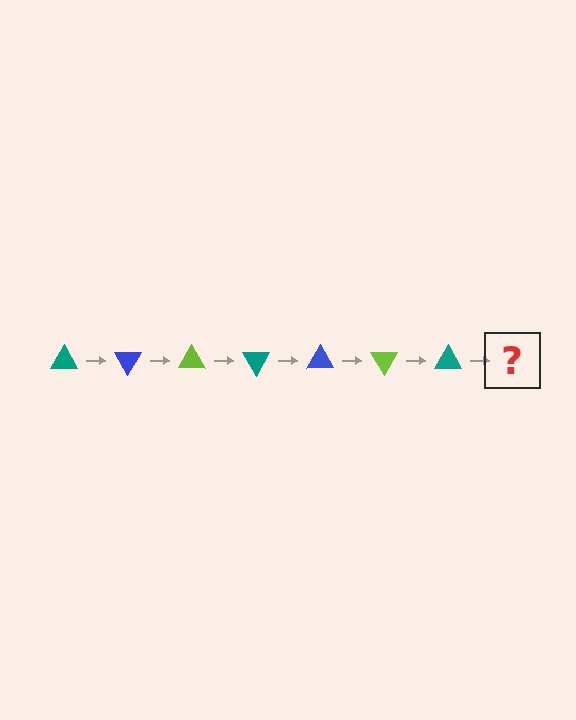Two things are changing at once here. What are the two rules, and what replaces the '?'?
The two rules are that it rotates 60 degrees each step and the color cycles through teal, blue, and lime. The '?' should be a blue triangle, rotated 420 degrees from the start.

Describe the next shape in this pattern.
It should be a blue triangle, rotated 420 degrees from the start.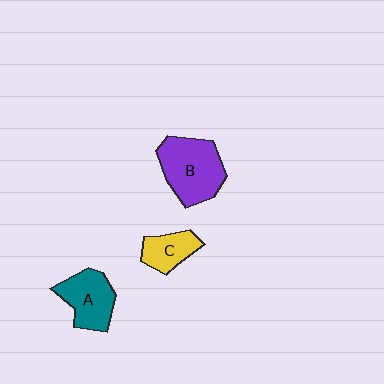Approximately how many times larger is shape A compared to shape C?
Approximately 1.5 times.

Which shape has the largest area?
Shape B (purple).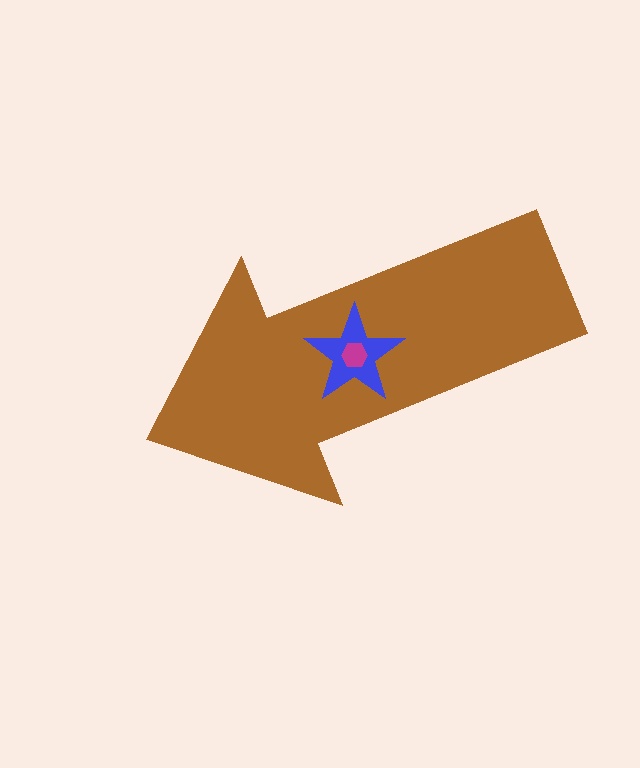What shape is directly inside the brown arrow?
The blue star.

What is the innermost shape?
The magenta hexagon.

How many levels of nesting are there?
3.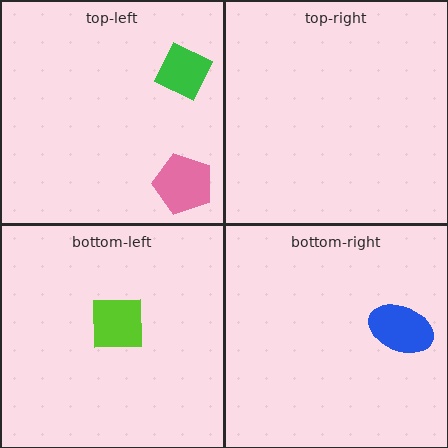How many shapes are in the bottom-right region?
1.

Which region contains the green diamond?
The top-left region.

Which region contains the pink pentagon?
The top-left region.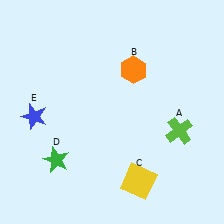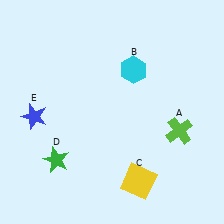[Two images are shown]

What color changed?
The hexagon (B) changed from orange in Image 1 to cyan in Image 2.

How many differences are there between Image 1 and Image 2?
There is 1 difference between the two images.